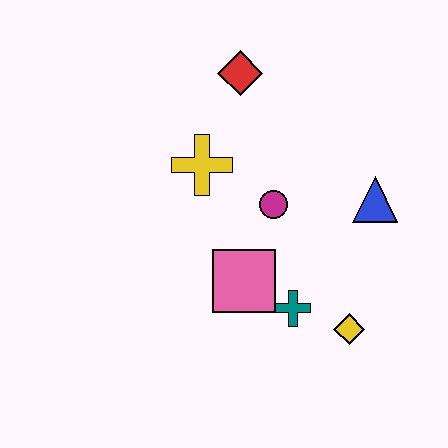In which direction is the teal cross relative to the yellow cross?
The teal cross is below the yellow cross.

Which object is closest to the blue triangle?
The magenta circle is closest to the blue triangle.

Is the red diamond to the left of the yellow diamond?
Yes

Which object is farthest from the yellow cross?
The yellow diamond is farthest from the yellow cross.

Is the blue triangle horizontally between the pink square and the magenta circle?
No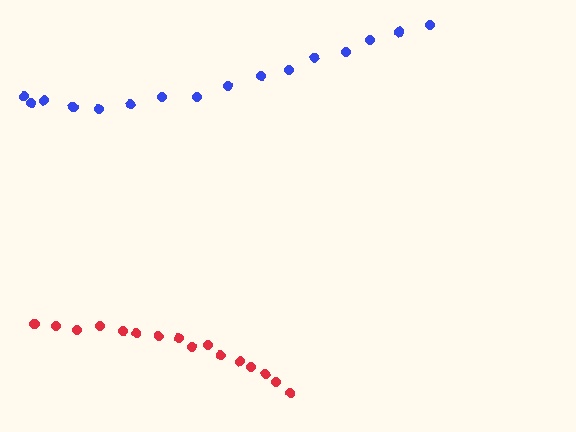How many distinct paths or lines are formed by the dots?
There are 2 distinct paths.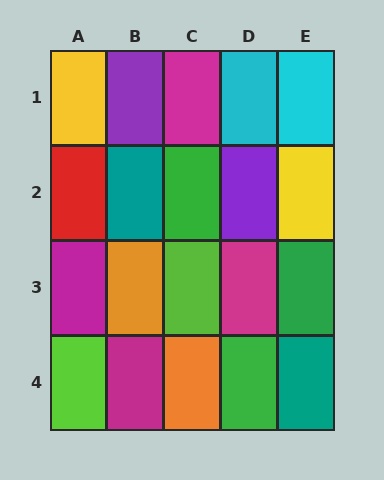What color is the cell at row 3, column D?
Magenta.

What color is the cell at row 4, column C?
Orange.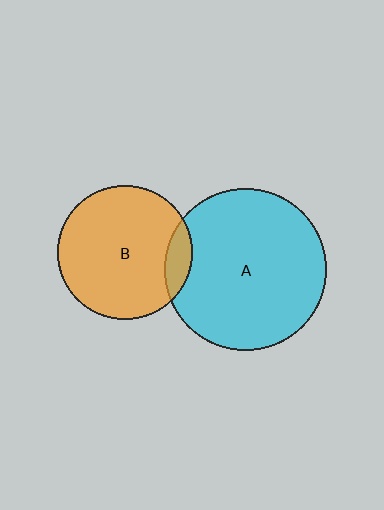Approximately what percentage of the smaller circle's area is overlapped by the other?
Approximately 10%.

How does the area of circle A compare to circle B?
Approximately 1.5 times.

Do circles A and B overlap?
Yes.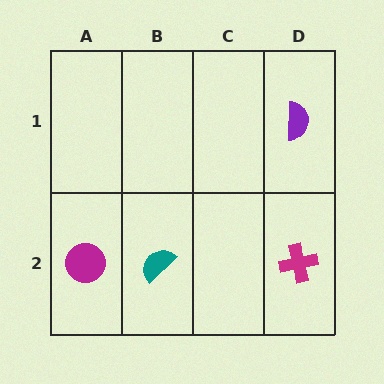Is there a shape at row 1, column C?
No, that cell is empty.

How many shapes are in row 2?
3 shapes.